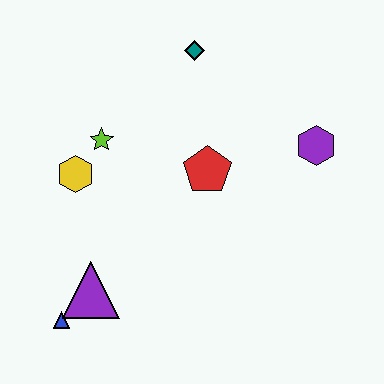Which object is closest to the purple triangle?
The blue triangle is closest to the purple triangle.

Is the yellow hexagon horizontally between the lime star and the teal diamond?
No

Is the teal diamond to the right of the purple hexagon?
No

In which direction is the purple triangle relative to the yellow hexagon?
The purple triangle is below the yellow hexagon.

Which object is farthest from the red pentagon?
The blue triangle is farthest from the red pentagon.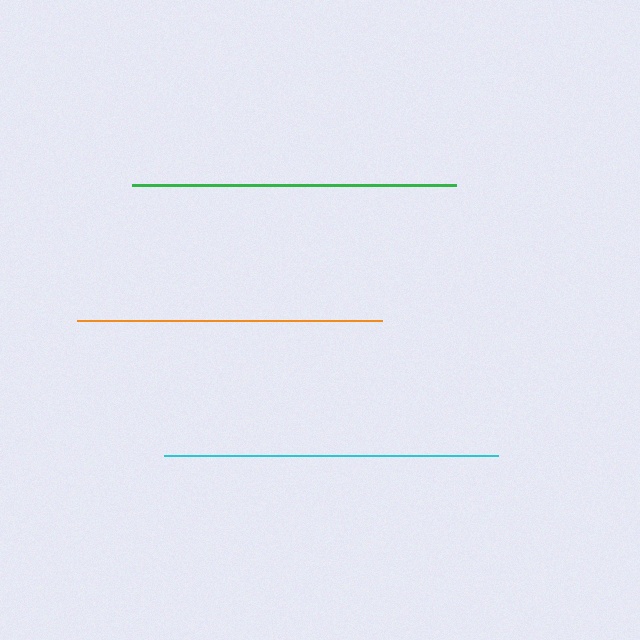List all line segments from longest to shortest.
From longest to shortest: cyan, green, orange.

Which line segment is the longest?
The cyan line is the longest at approximately 334 pixels.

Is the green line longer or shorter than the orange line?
The green line is longer than the orange line.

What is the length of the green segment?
The green segment is approximately 324 pixels long.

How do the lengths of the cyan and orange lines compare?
The cyan and orange lines are approximately the same length.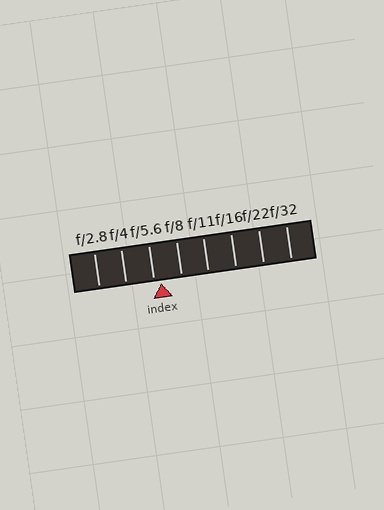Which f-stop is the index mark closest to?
The index mark is closest to f/5.6.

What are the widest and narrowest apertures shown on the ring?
The widest aperture shown is f/2.8 and the narrowest is f/32.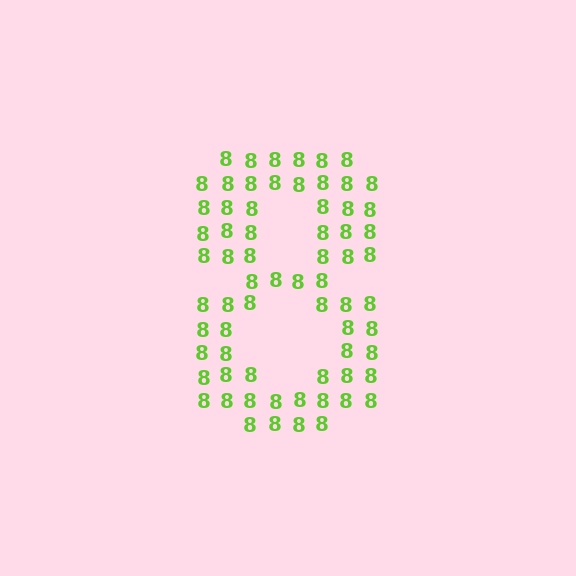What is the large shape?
The large shape is the digit 8.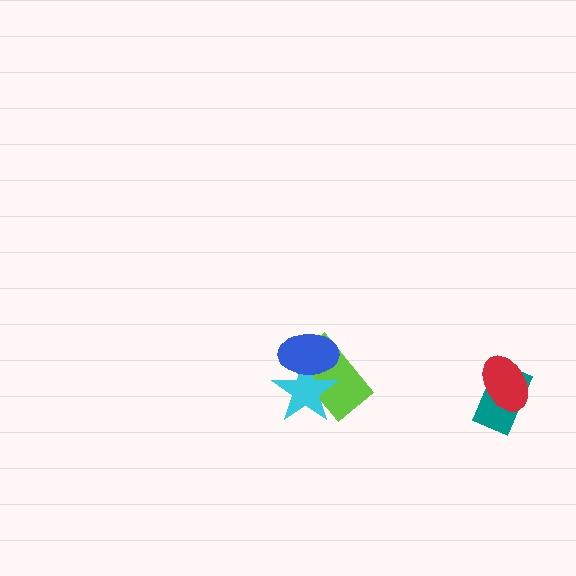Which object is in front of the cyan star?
The blue ellipse is in front of the cyan star.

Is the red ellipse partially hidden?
No, no other shape covers it.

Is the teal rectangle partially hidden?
Yes, it is partially covered by another shape.